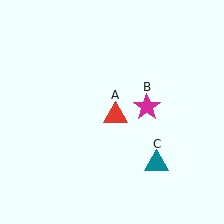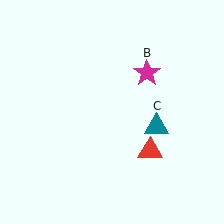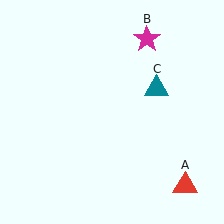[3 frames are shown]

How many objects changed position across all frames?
3 objects changed position: red triangle (object A), magenta star (object B), teal triangle (object C).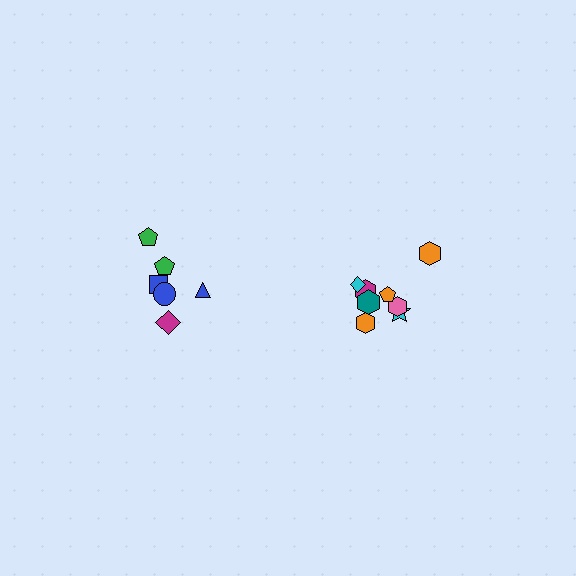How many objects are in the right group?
There are 8 objects.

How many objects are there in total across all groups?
There are 14 objects.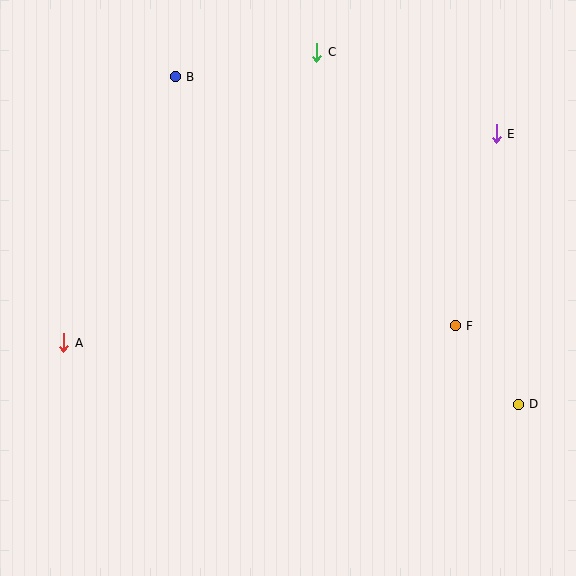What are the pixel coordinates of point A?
Point A is at (64, 343).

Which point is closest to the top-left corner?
Point B is closest to the top-left corner.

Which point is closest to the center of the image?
Point F at (455, 326) is closest to the center.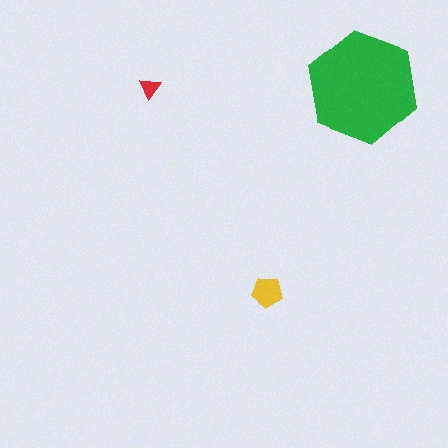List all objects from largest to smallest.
The green hexagon, the yellow pentagon, the red triangle.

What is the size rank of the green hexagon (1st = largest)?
1st.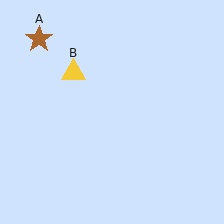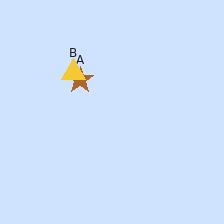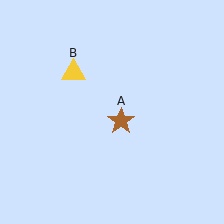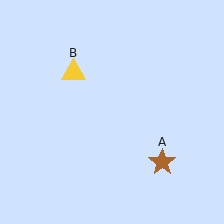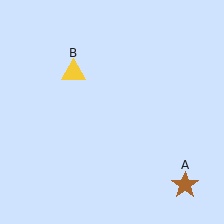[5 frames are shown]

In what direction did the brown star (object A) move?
The brown star (object A) moved down and to the right.